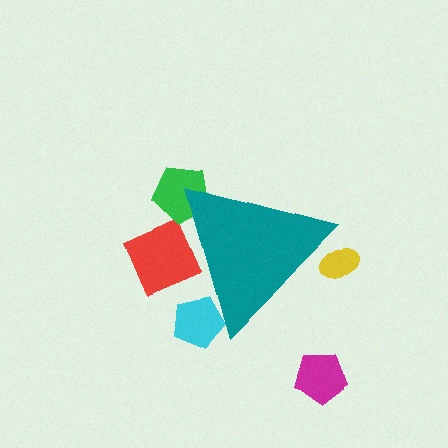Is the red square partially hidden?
Yes, the red square is partially hidden behind the teal triangle.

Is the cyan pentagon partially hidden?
Yes, the cyan pentagon is partially hidden behind the teal triangle.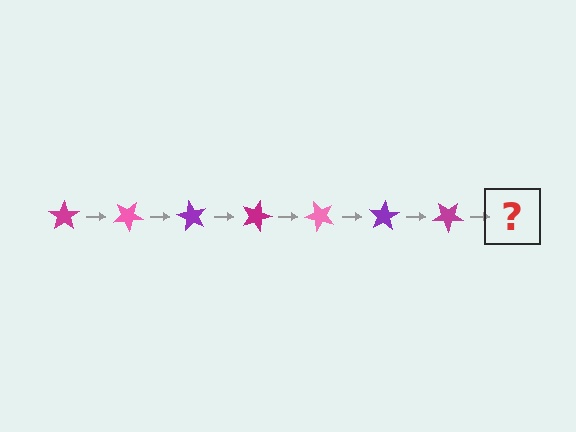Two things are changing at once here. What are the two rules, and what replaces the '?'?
The two rules are that it rotates 30 degrees each step and the color cycles through magenta, pink, and purple. The '?' should be a pink star, rotated 210 degrees from the start.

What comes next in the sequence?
The next element should be a pink star, rotated 210 degrees from the start.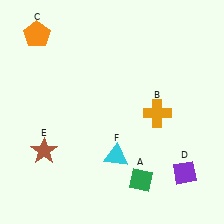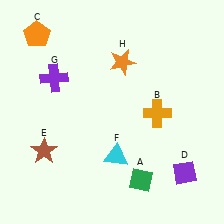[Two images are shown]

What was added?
A purple cross (G), an orange star (H) were added in Image 2.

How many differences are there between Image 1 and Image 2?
There are 2 differences between the two images.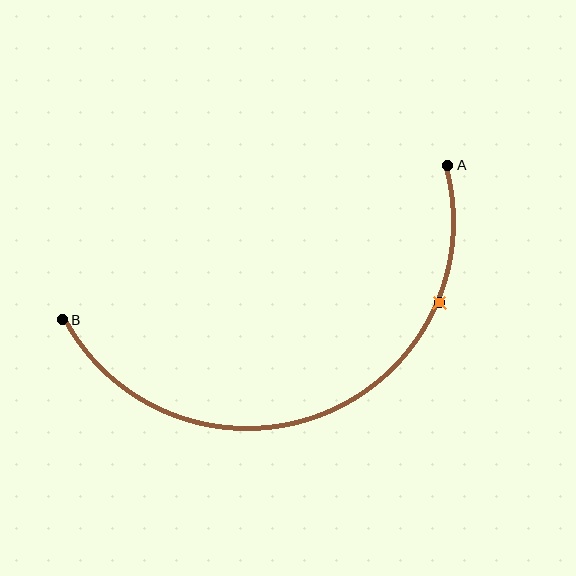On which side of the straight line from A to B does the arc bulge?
The arc bulges below the straight line connecting A and B.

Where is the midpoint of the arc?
The arc midpoint is the point on the curve farthest from the straight line joining A and B. It sits below that line.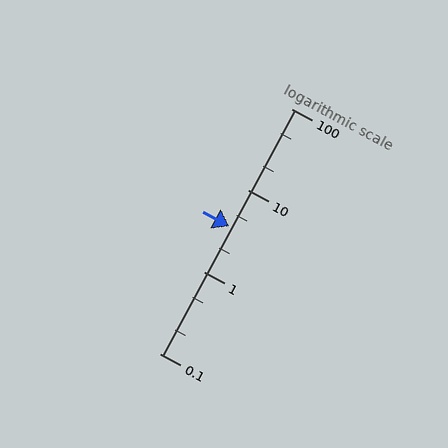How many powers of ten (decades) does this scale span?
The scale spans 3 decades, from 0.1 to 100.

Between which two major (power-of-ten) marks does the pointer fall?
The pointer is between 1 and 10.